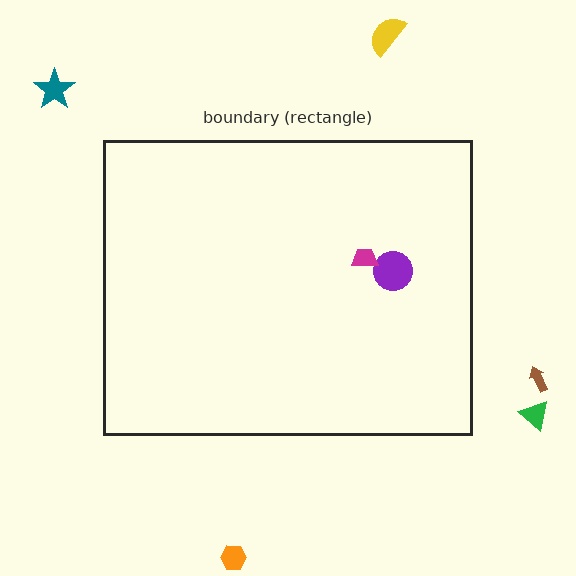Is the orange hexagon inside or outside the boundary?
Outside.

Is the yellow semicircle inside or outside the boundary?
Outside.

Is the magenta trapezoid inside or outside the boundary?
Inside.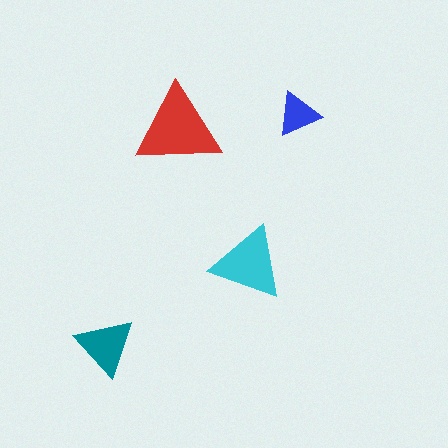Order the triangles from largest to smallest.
the red one, the cyan one, the teal one, the blue one.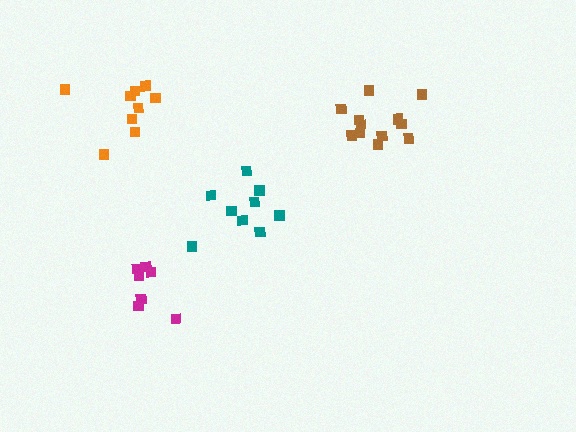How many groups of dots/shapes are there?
There are 4 groups.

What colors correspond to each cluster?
The clusters are colored: magenta, brown, orange, teal.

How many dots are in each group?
Group 1: 7 dots, Group 2: 12 dots, Group 3: 9 dots, Group 4: 9 dots (37 total).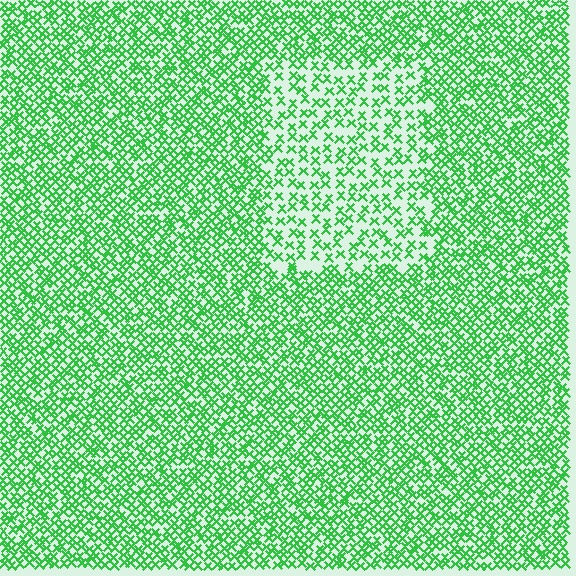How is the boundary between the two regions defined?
The boundary is defined by a change in element density (approximately 2.0x ratio). All elements are the same color, size, and shape.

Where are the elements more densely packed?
The elements are more densely packed outside the rectangle boundary.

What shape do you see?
I see a rectangle.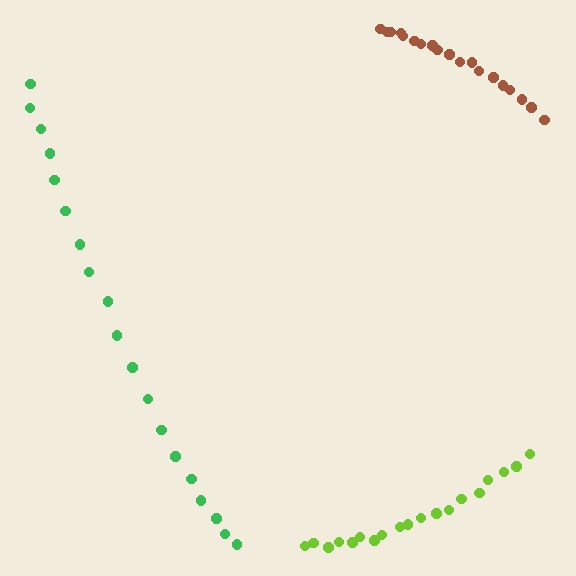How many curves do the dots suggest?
There are 3 distinct paths.